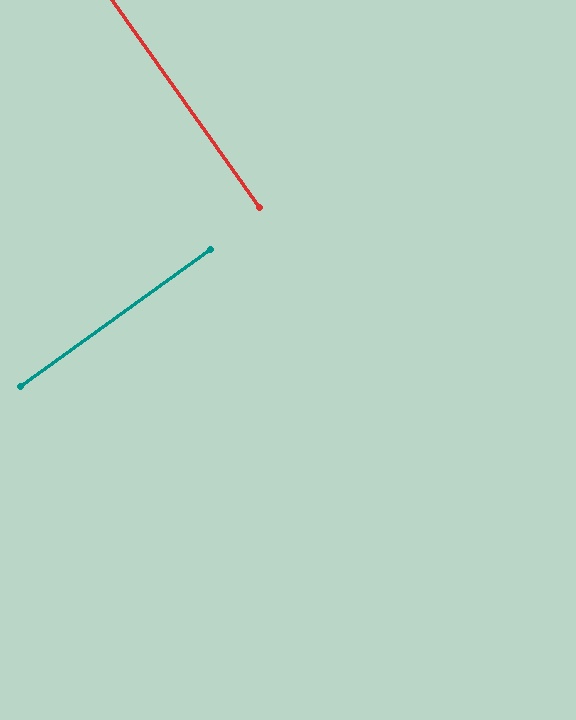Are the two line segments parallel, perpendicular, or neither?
Perpendicular — they meet at approximately 89°.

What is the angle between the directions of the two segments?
Approximately 89 degrees.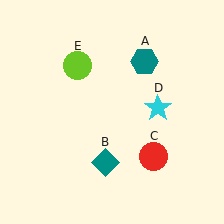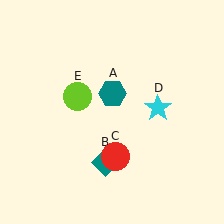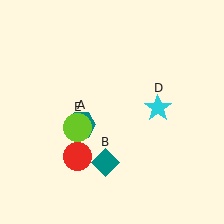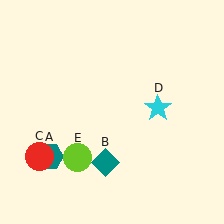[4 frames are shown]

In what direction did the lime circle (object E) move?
The lime circle (object E) moved down.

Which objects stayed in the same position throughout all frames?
Teal diamond (object B) and cyan star (object D) remained stationary.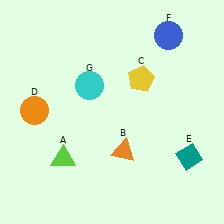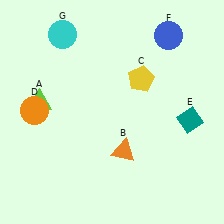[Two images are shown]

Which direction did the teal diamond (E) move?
The teal diamond (E) moved up.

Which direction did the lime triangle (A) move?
The lime triangle (A) moved up.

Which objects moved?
The objects that moved are: the lime triangle (A), the teal diamond (E), the cyan circle (G).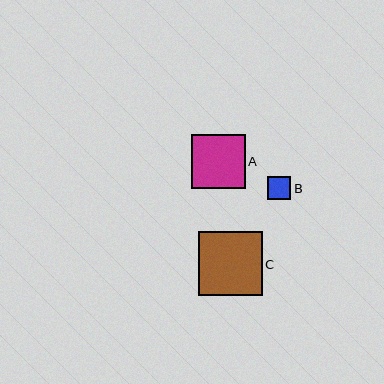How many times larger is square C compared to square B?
Square C is approximately 2.8 times the size of square B.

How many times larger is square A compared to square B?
Square A is approximately 2.3 times the size of square B.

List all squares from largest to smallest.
From largest to smallest: C, A, B.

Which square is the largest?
Square C is the largest with a size of approximately 64 pixels.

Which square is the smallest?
Square B is the smallest with a size of approximately 23 pixels.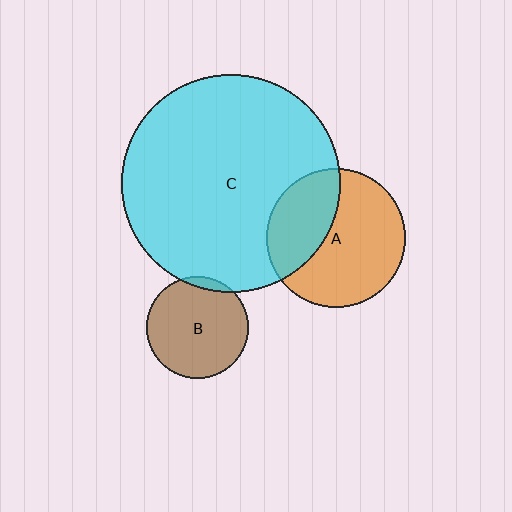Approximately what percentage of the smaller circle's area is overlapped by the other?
Approximately 35%.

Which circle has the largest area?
Circle C (cyan).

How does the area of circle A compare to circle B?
Approximately 1.8 times.